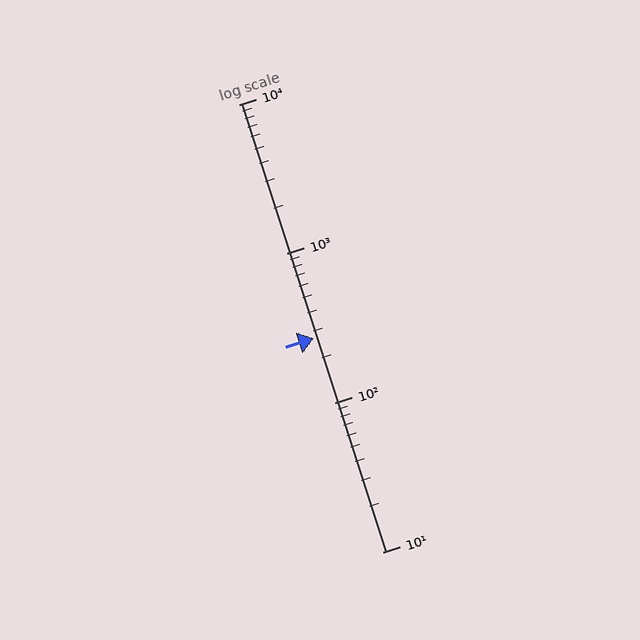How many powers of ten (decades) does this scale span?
The scale spans 3 decades, from 10 to 10000.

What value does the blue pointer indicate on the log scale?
The pointer indicates approximately 270.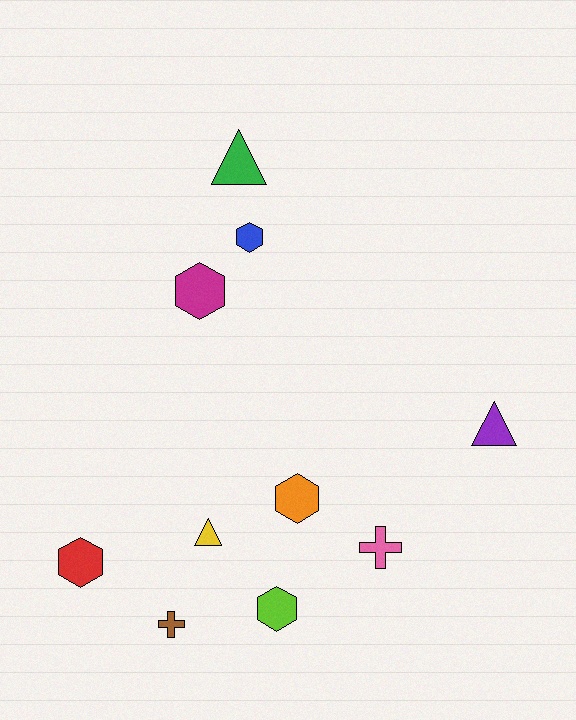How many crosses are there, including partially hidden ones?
There are 2 crosses.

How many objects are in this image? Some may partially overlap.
There are 10 objects.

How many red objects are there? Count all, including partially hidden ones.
There is 1 red object.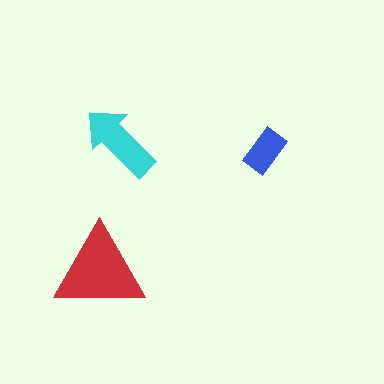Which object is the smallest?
The blue rectangle.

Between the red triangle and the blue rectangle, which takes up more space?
The red triangle.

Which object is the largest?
The red triangle.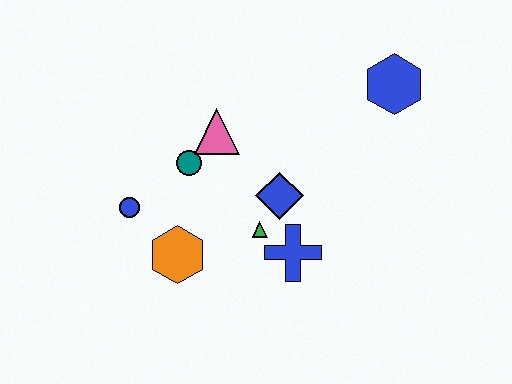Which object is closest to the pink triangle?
The teal circle is closest to the pink triangle.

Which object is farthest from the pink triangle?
The blue hexagon is farthest from the pink triangle.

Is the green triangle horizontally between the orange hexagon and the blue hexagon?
Yes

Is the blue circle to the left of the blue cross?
Yes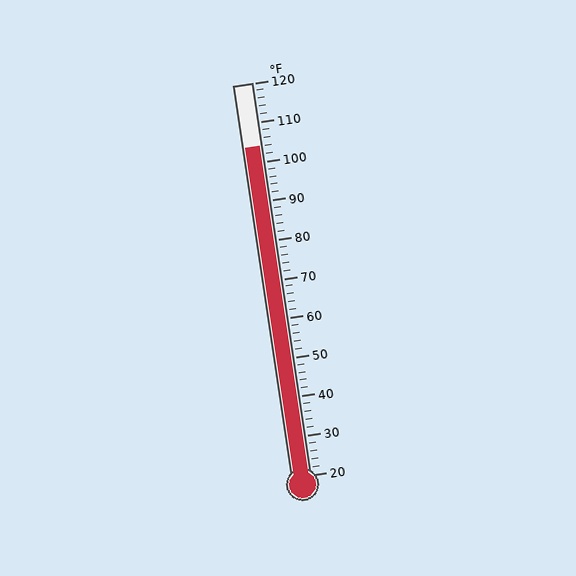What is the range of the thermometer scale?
The thermometer scale ranges from 20°F to 120°F.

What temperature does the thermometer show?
The thermometer shows approximately 104°F.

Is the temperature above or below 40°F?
The temperature is above 40°F.